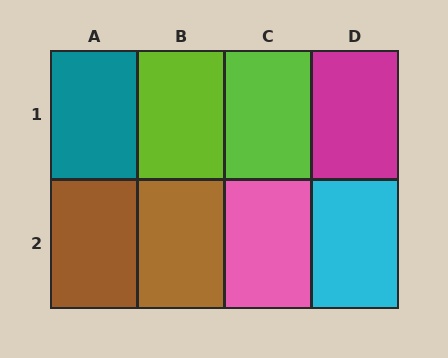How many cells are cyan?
1 cell is cyan.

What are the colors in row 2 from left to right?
Brown, brown, pink, cyan.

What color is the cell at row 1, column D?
Magenta.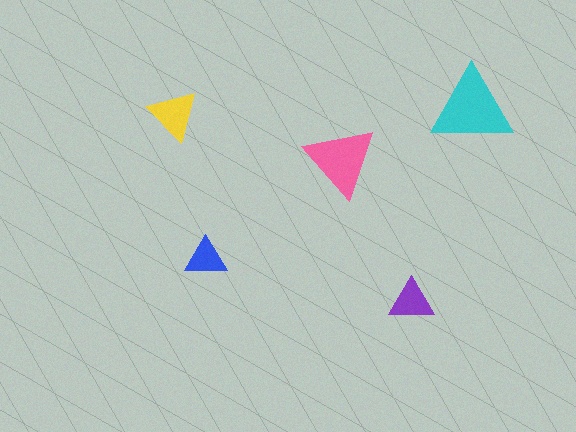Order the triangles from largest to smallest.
the cyan one, the pink one, the yellow one, the purple one, the blue one.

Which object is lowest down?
The purple triangle is bottommost.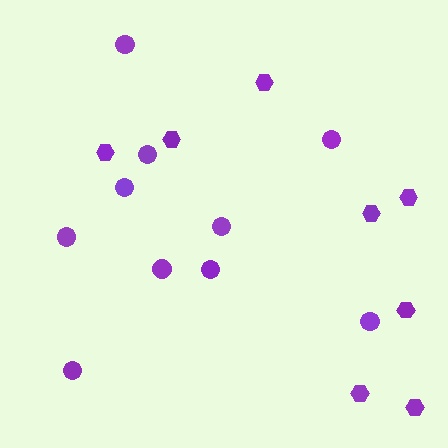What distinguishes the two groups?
There are 2 groups: one group of hexagons (8) and one group of circles (10).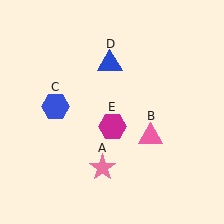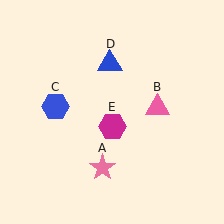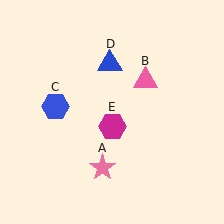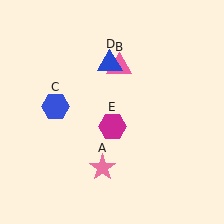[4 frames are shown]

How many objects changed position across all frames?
1 object changed position: pink triangle (object B).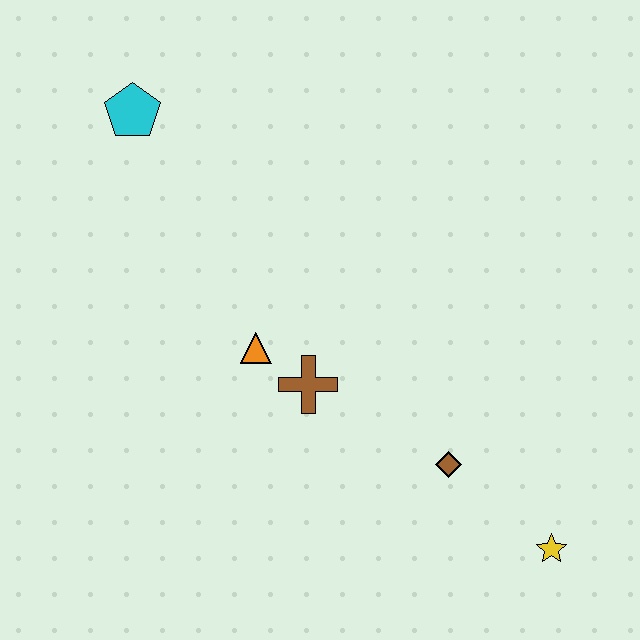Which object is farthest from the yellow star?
The cyan pentagon is farthest from the yellow star.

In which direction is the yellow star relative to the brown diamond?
The yellow star is to the right of the brown diamond.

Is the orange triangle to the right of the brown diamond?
No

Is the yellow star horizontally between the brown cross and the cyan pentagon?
No